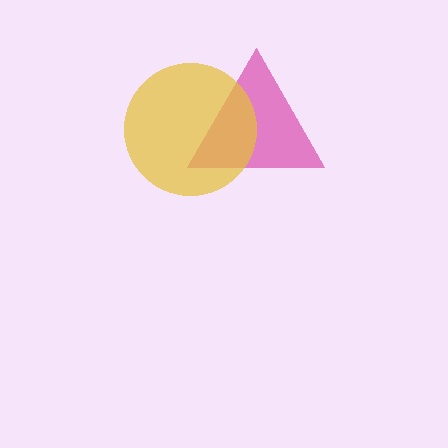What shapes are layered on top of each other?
The layered shapes are: a magenta triangle, a yellow circle.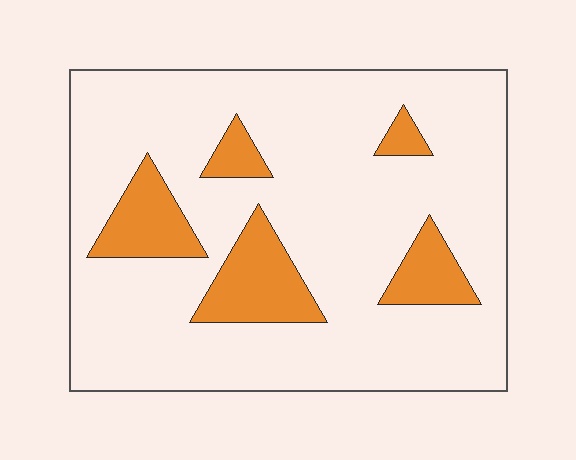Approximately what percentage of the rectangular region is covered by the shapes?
Approximately 15%.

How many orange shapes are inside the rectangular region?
5.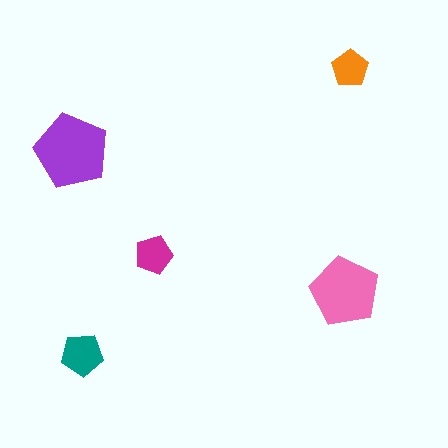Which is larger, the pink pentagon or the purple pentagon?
The purple one.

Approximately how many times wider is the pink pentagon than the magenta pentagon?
About 2 times wider.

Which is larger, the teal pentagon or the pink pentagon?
The pink one.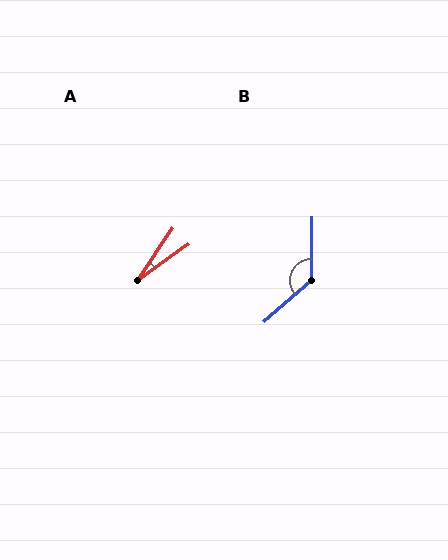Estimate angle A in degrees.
Approximately 21 degrees.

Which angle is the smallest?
A, at approximately 21 degrees.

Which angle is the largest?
B, at approximately 132 degrees.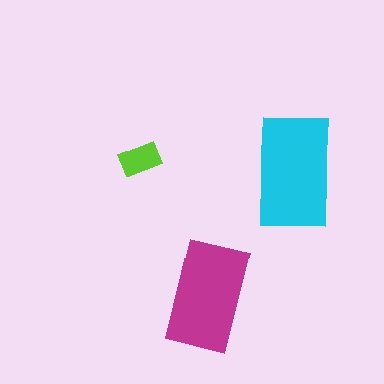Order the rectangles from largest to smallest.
the cyan one, the magenta one, the lime one.